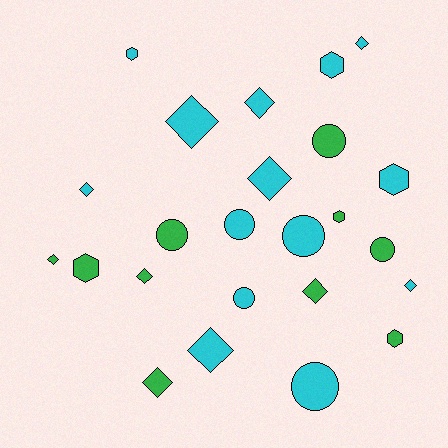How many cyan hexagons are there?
There are 3 cyan hexagons.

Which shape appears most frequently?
Diamond, with 11 objects.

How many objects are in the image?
There are 24 objects.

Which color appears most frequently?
Cyan, with 14 objects.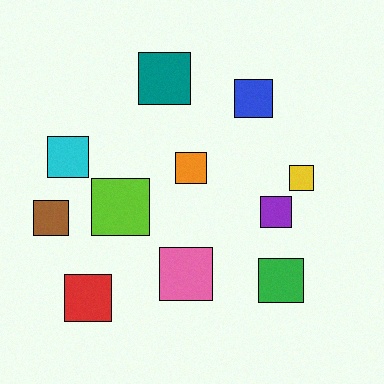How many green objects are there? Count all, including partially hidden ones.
There is 1 green object.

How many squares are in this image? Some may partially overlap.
There are 11 squares.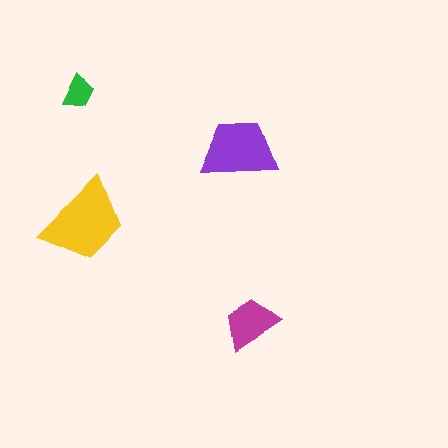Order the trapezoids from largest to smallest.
the yellow one, the purple one, the magenta one, the green one.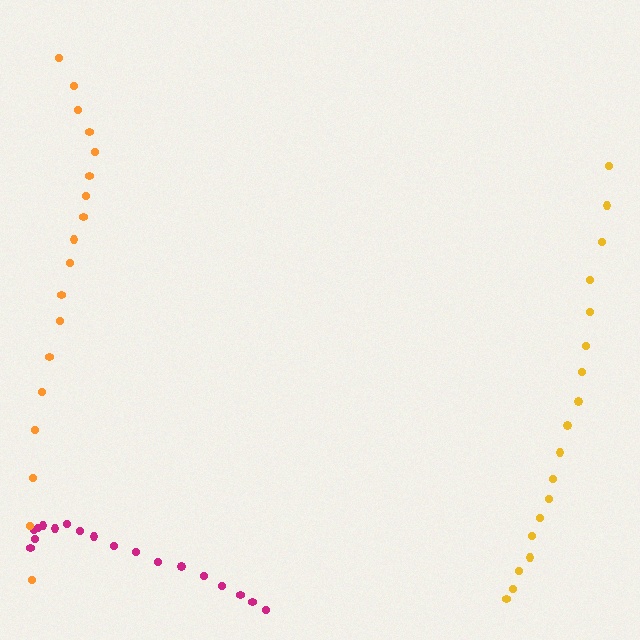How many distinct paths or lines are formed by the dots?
There are 3 distinct paths.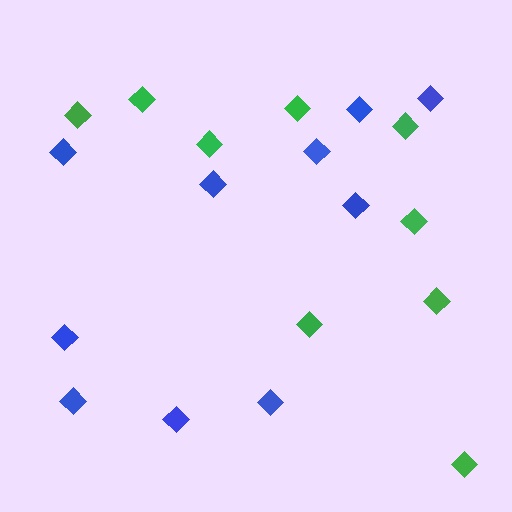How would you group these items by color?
There are 2 groups: one group of blue diamonds (10) and one group of green diamonds (9).